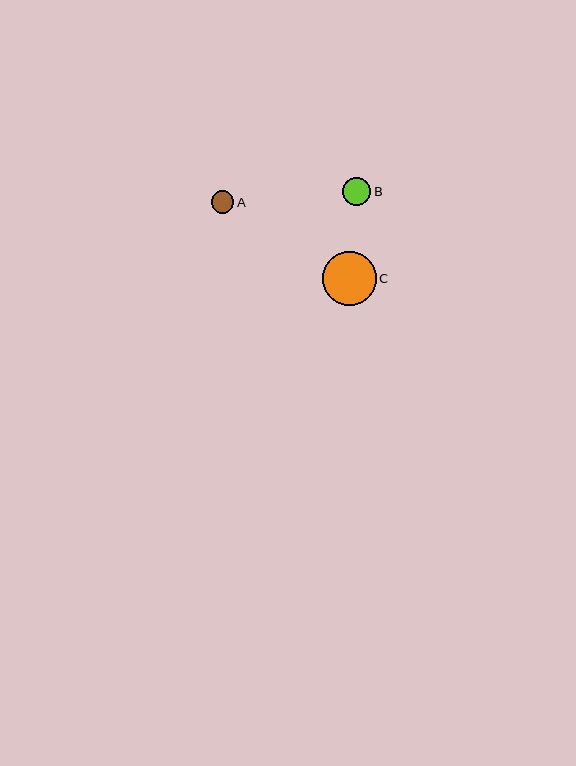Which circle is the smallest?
Circle A is the smallest with a size of approximately 22 pixels.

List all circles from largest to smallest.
From largest to smallest: C, B, A.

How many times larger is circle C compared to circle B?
Circle C is approximately 1.9 times the size of circle B.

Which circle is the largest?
Circle C is the largest with a size of approximately 53 pixels.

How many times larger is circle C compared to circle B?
Circle C is approximately 1.9 times the size of circle B.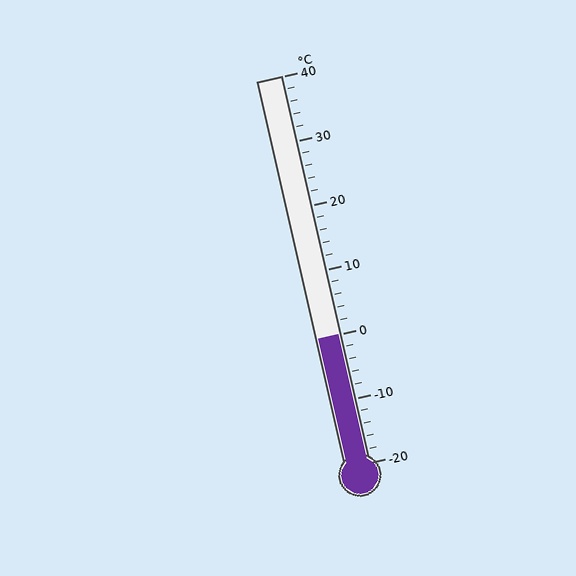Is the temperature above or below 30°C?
The temperature is below 30°C.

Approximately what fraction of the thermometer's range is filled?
The thermometer is filled to approximately 35% of its range.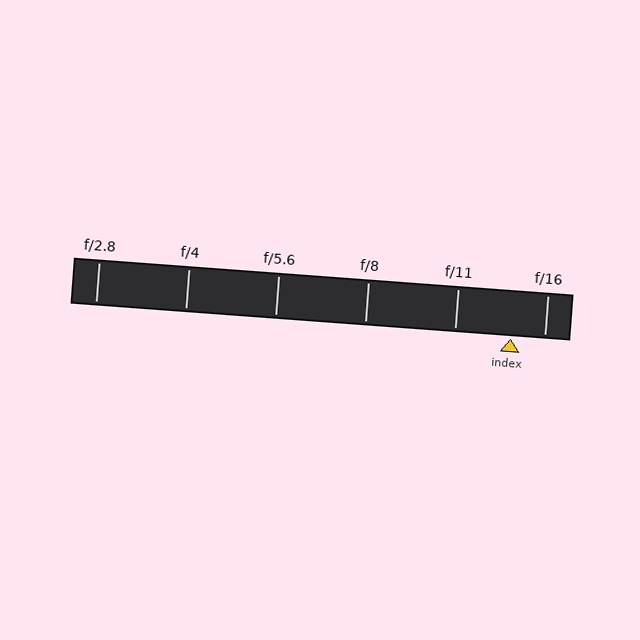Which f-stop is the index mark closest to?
The index mark is closest to f/16.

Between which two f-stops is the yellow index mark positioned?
The index mark is between f/11 and f/16.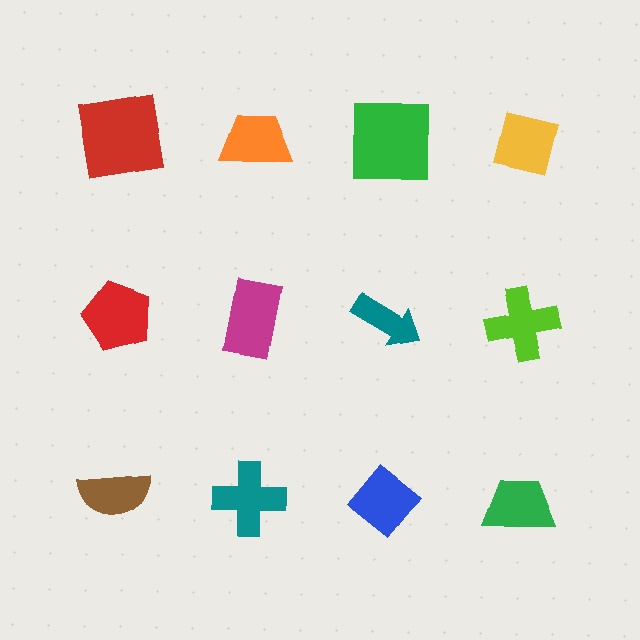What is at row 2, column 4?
A lime cross.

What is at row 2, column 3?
A teal arrow.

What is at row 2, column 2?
A magenta rectangle.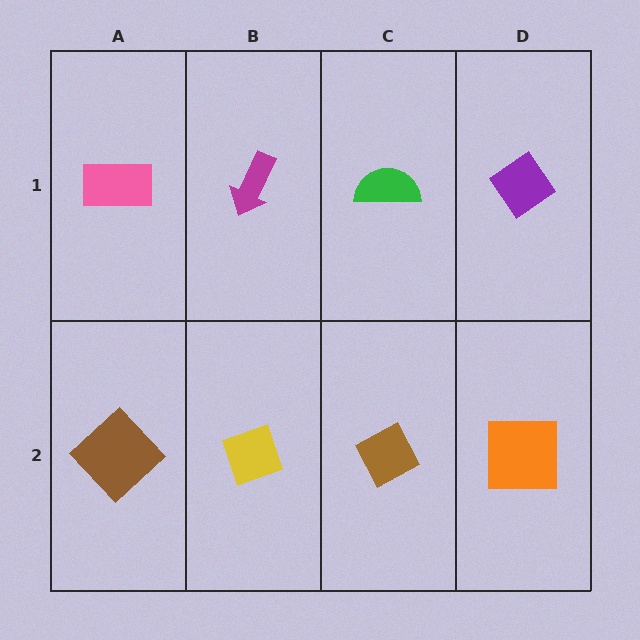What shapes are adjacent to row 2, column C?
A green semicircle (row 1, column C), a yellow diamond (row 2, column B), an orange square (row 2, column D).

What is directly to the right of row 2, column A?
A yellow diamond.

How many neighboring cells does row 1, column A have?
2.